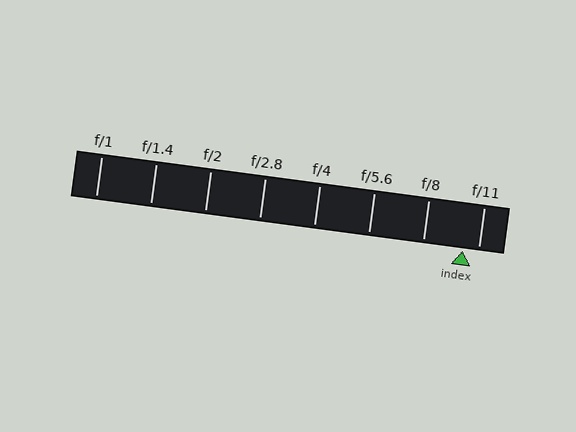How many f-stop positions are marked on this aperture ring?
There are 8 f-stop positions marked.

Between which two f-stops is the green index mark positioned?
The index mark is between f/8 and f/11.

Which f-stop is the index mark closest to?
The index mark is closest to f/11.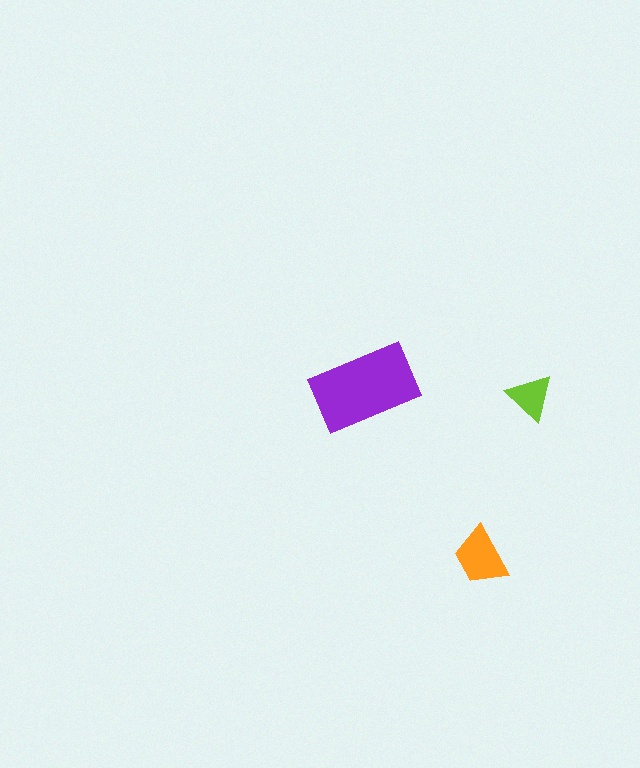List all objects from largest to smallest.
The purple rectangle, the orange trapezoid, the lime triangle.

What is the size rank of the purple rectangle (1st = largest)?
1st.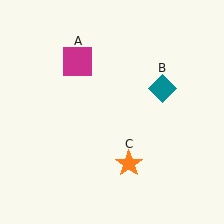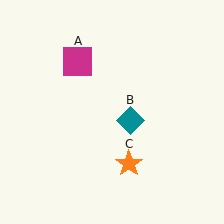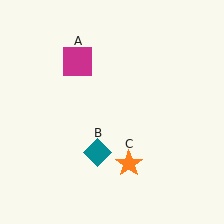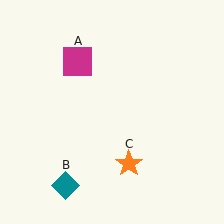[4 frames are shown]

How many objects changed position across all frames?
1 object changed position: teal diamond (object B).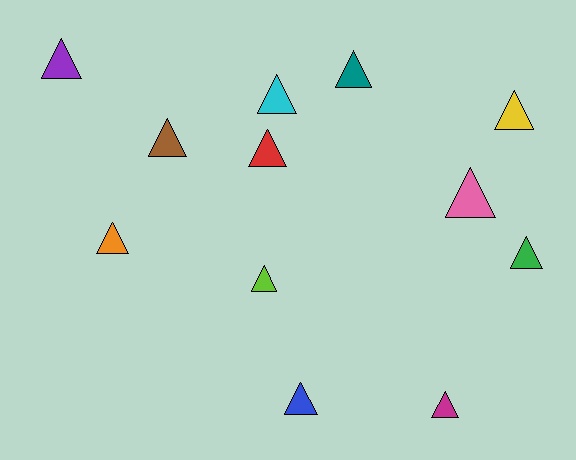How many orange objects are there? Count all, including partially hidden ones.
There is 1 orange object.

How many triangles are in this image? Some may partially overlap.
There are 12 triangles.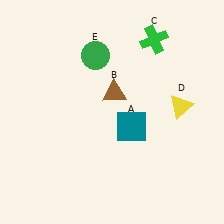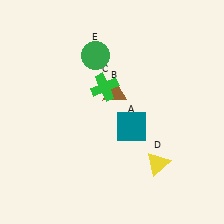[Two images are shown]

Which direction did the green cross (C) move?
The green cross (C) moved left.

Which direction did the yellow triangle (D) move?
The yellow triangle (D) moved down.